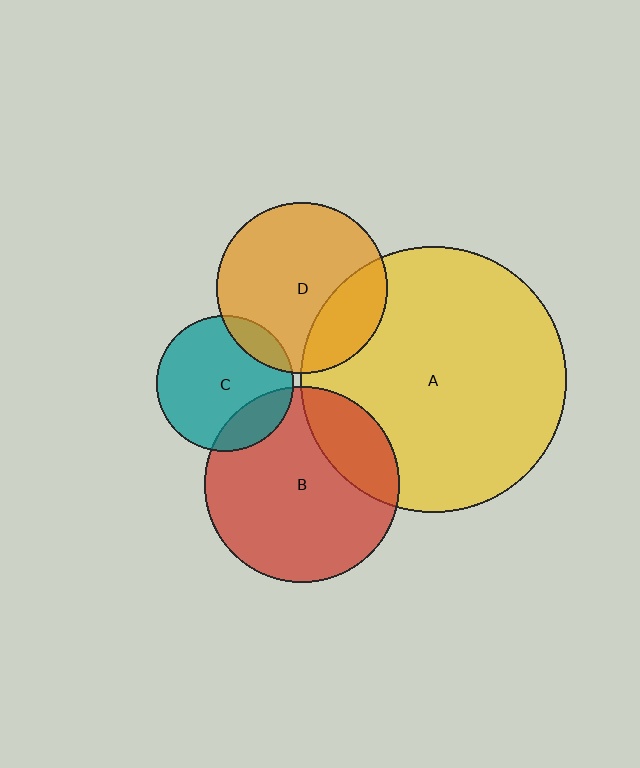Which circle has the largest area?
Circle A (yellow).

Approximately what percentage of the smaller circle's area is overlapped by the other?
Approximately 20%.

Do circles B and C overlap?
Yes.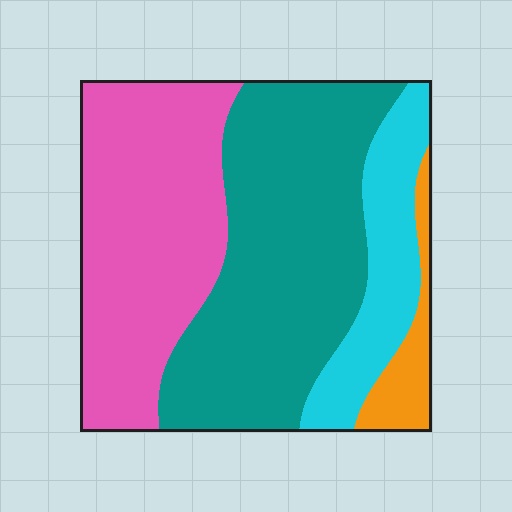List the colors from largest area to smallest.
From largest to smallest: teal, pink, cyan, orange.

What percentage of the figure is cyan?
Cyan covers about 15% of the figure.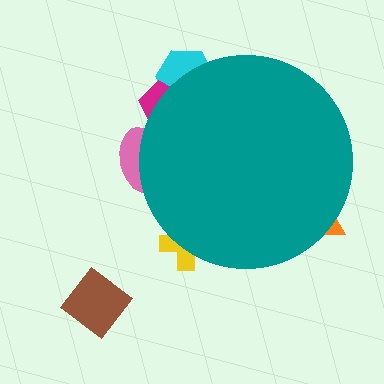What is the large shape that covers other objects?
A teal circle.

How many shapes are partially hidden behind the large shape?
5 shapes are partially hidden.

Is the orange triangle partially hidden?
Yes, the orange triangle is partially hidden behind the teal circle.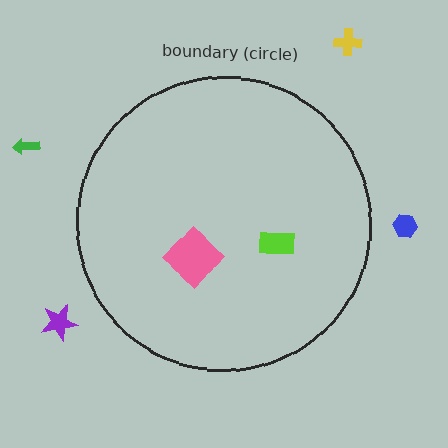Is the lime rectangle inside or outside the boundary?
Inside.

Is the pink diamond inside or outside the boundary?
Inside.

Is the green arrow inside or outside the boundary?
Outside.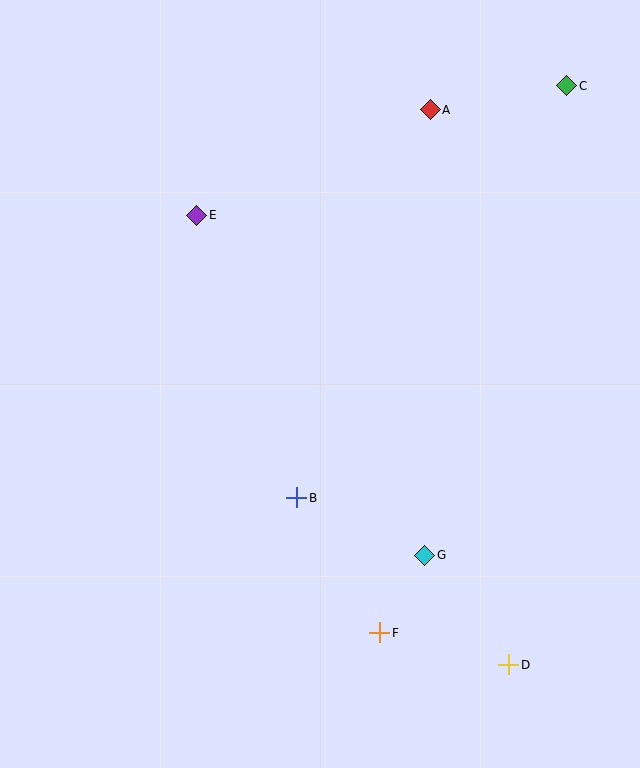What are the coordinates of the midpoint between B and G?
The midpoint between B and G is at (361, 526).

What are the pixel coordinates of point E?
Point E is at (197, 215).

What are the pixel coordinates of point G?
Point G is at (425, 555).